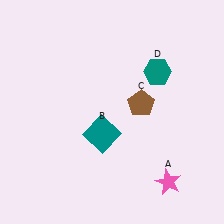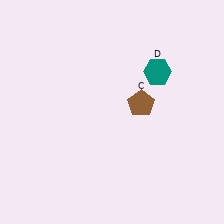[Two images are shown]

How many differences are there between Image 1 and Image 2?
There are 2 differences between the two images.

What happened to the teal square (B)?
The teal square (B) was removed in Image 2. It was in the bottom-left area of Image 1.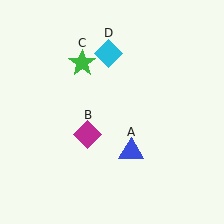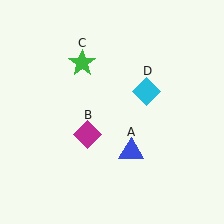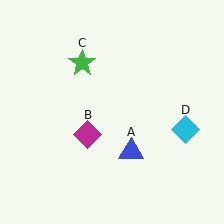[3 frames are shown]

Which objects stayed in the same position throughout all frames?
Blue triangle (object A) and magenta diamond (object B) and green star (object C) remained stationary.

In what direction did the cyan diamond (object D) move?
The cyan diamond (object D) moved down and to the right.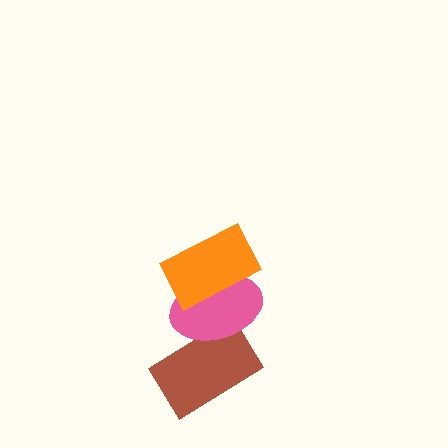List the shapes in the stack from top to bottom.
From top to bottom: the orange rectangle, the pink ellipse, the brown rectangle.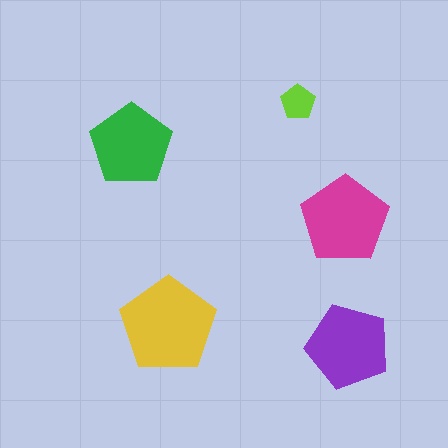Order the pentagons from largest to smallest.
the yellow one, the magenta one, the purple one, the green one, the lime one.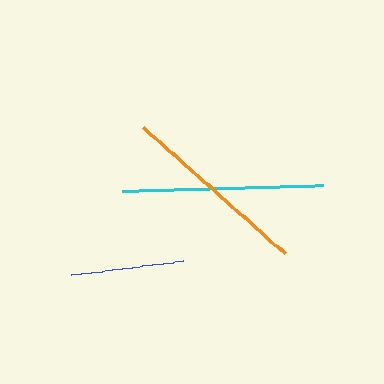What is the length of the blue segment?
The blue segment is approximately 113 pixels long.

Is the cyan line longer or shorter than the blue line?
The cyan line is longer than the blue line.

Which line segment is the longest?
The cyan line is the longest at approximately 201 pixels.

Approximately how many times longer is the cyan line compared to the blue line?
The cyan line is approximately 1.8 times the length of the blue line.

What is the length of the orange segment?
The orange segment is approximately 190 pixels long.